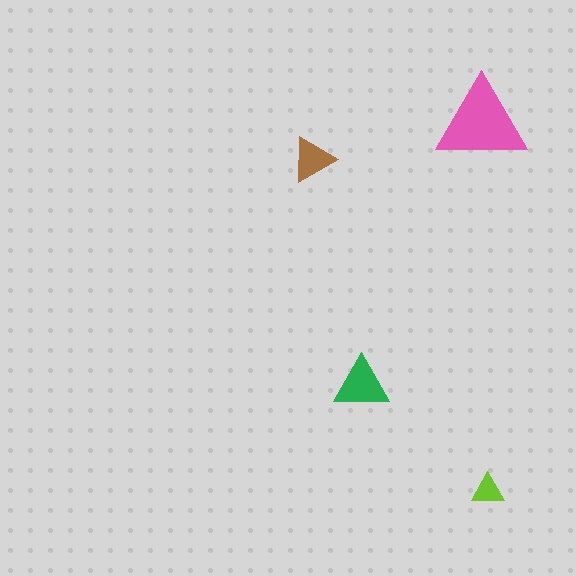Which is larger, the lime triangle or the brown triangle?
The brown one.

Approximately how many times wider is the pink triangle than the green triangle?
About 1.5 times wider.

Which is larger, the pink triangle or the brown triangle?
The pink one.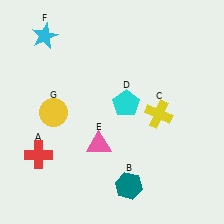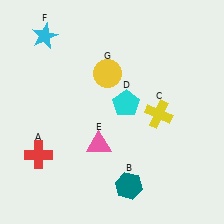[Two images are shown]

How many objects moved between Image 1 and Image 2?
1 object moved between the two images.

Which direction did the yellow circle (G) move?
The yellow circle (G) moved right.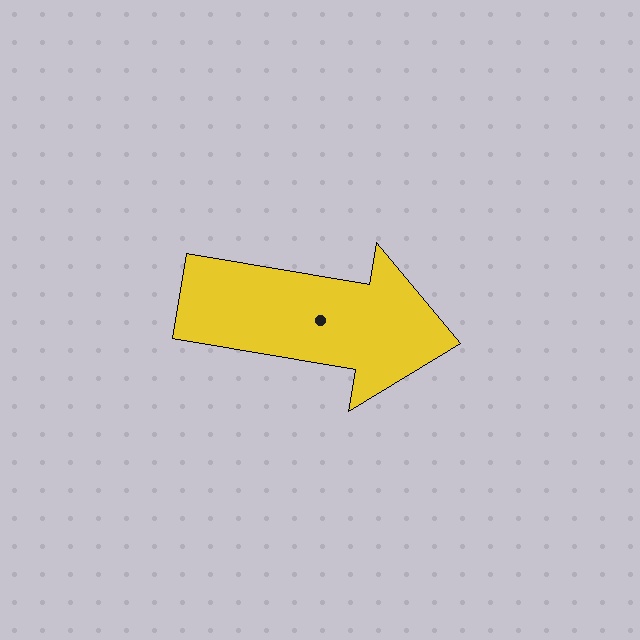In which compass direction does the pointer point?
East.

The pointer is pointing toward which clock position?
Roughly 3 o'clock.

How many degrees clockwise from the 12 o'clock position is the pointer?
Approximately 100 degrees.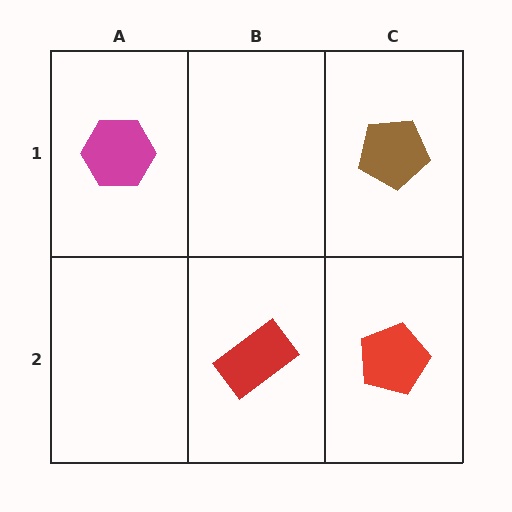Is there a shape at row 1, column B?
No, that cell is empty.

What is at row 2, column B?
A red rectangle.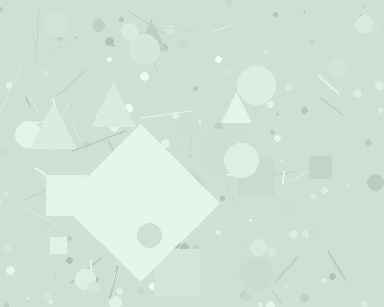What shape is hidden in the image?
A diamond is hidden in the image.